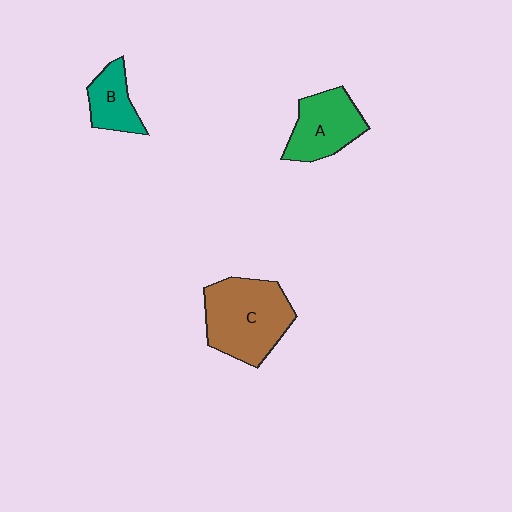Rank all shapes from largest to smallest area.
From largest to smallest: C (brown), A (green), B (teal).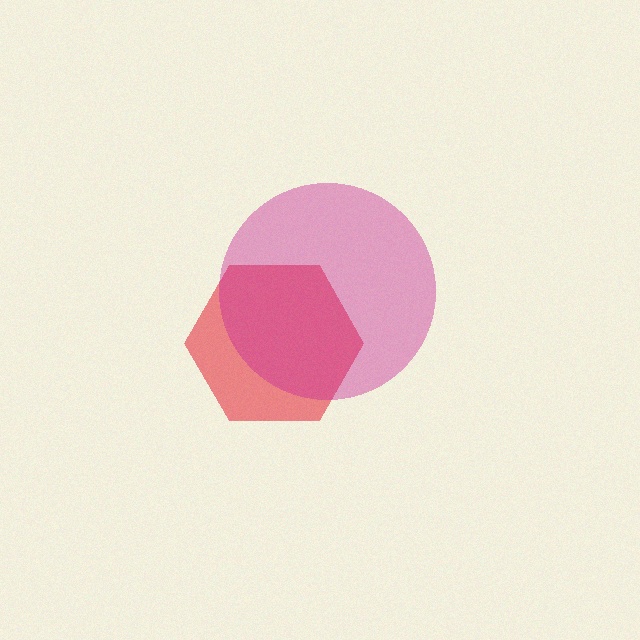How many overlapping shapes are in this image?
There are 2 overlapping shapes in the image.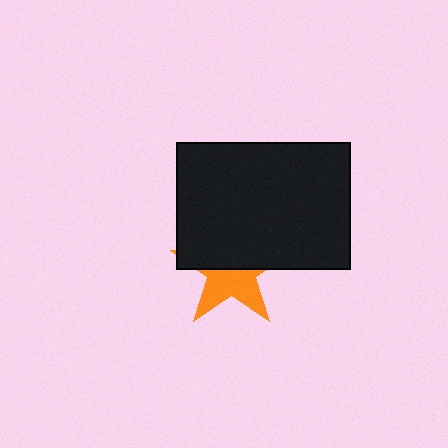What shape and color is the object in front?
The object in front is a black rectangle.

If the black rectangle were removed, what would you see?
You would see the complete orange star.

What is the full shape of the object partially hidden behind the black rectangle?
The partially hidden object is an orange star.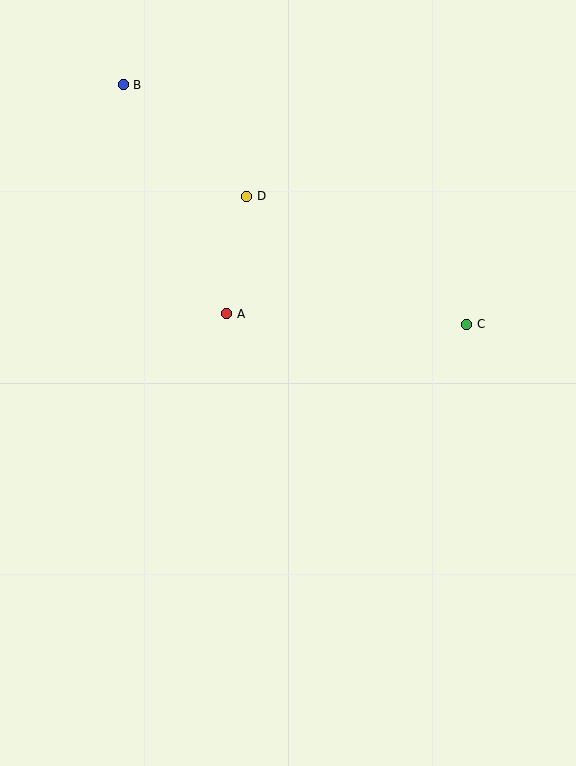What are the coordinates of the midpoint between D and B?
The midpoint between D and B is at (185, 140).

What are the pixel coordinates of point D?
Point D is at (247, 196).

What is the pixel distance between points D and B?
The distance between D and B is 166 pixels.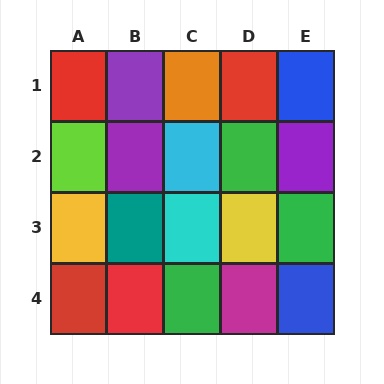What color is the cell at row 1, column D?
Red.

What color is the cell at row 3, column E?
Green.